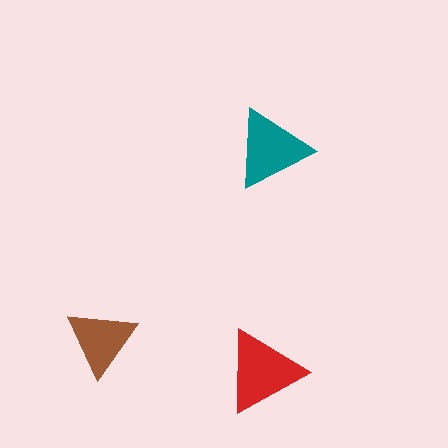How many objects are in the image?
There are 3 objects in the image.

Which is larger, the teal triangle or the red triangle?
The red one.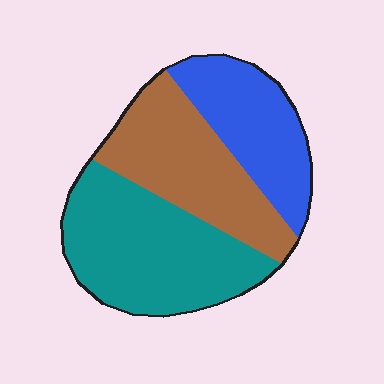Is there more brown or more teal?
Teal.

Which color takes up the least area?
Blue, at roughly 25%.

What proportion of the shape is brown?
Brown covers 33% of the shape.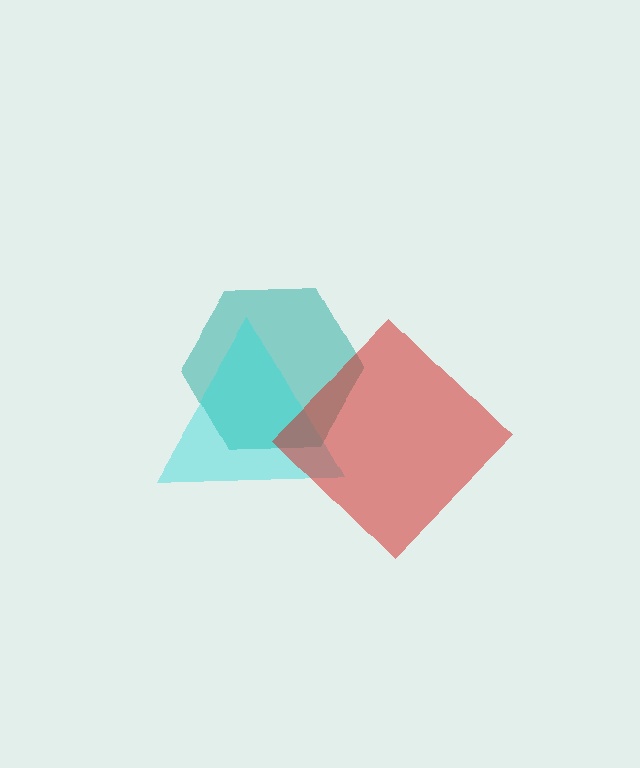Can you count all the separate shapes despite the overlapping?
Yes, there are 3 separate shapes.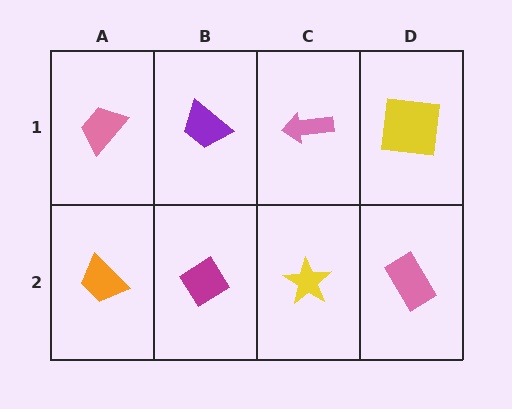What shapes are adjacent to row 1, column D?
A pink rectangle (row 2, column D), a pink arrow (row 1, column C).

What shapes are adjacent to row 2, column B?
A purple trapezoid (row 1, column B), an orange trapezoid (row 2, column A), a yellow star (row 2, column C).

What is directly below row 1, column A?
An orange trapezoid.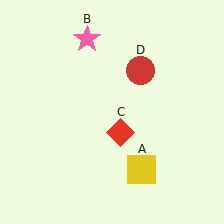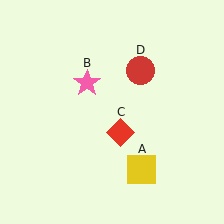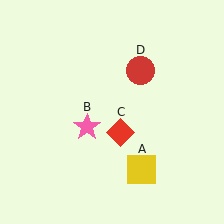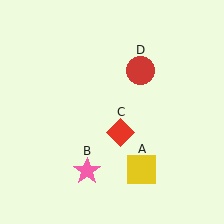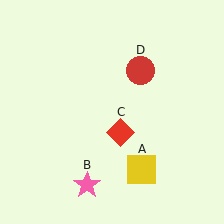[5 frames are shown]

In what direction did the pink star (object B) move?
The pink star (object B) moved down.